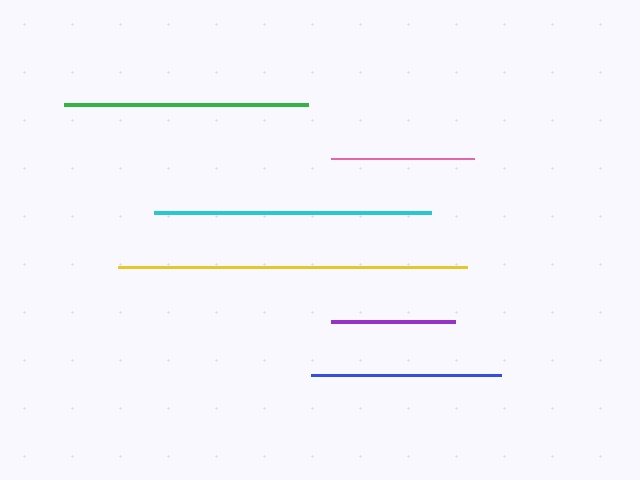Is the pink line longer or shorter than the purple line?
The pink line is longer than the purple line.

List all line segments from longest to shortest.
From longest to shortest: yellow, cyan, green, blue, pink, purple.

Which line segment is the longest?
The yellow line is the longest at approximately 349 pixels.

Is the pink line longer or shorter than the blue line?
The blue line is longer than the pink line.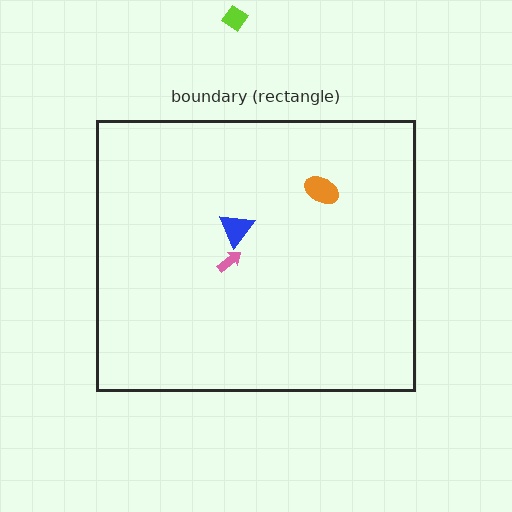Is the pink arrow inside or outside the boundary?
Inside.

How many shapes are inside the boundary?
3 inside, 1 outside.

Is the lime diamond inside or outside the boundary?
Outside.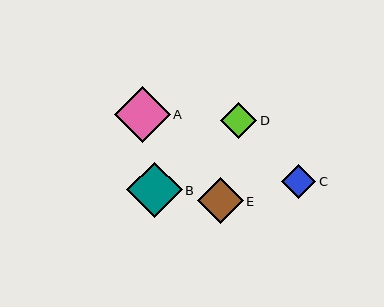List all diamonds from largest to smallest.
From largest to smallest: A, B, E, D, C.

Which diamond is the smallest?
Diamond C is the smallest with a size of approximately 34 pixels.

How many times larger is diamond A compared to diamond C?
Diamond A is approximately 1.7 times the size of diamond C.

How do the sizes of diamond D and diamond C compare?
Diamond D and diamond C are approximately the same size.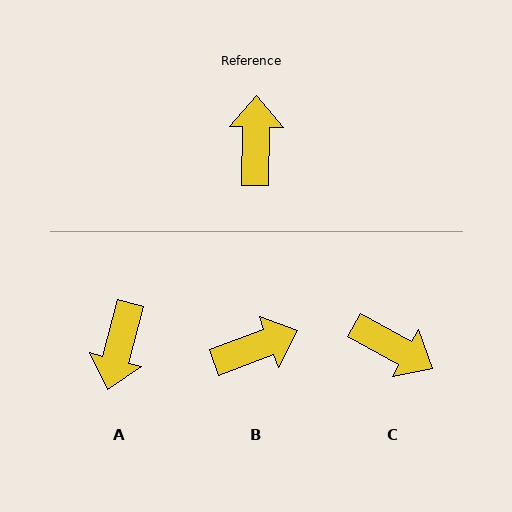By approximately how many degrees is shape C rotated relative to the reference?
Approximately 118 degrees clockwise.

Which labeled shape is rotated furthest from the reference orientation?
A, about 166 degrees away.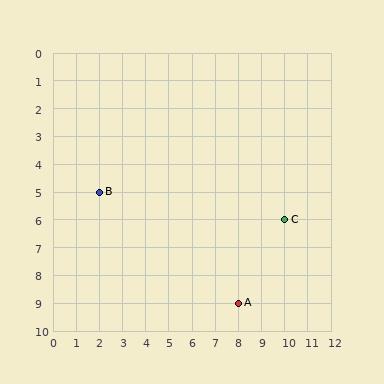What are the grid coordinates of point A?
Point A is at grid coordinates (8, 9).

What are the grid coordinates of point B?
Point B is at grid coordinates (2, 5).